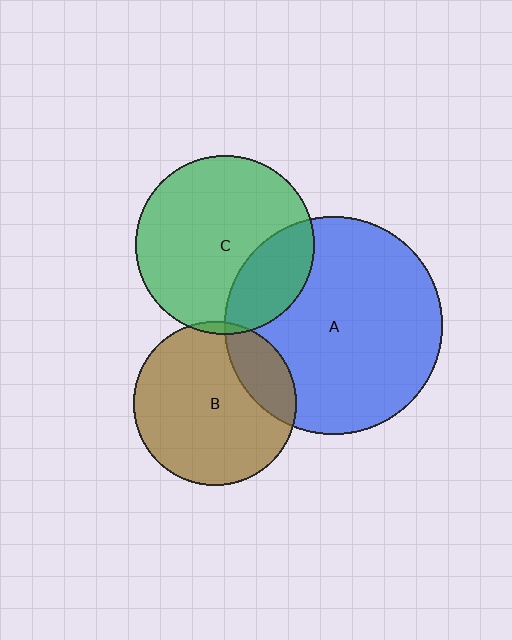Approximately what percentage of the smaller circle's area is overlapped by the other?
Approximately 5%.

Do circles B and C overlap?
Yes.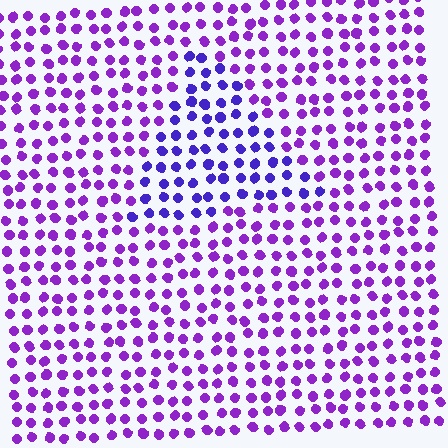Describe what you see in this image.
The image is filled with small purple elements in a uniform arrangement. A triangle-shaped region is visible where the elements are tinted to a slightly different hue, forming a subtle color boundary.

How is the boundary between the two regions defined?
The boundary is defined purely by a slight shift in hue (about 29 degrees). Spacing, size, and orientation are identical on both sides.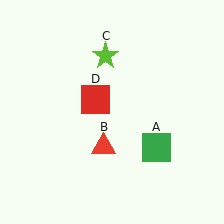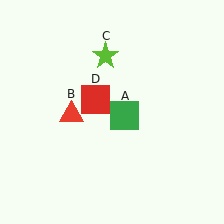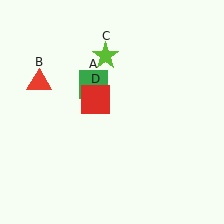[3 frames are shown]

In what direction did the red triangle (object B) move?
The red triangle (object B) moved up and to the left.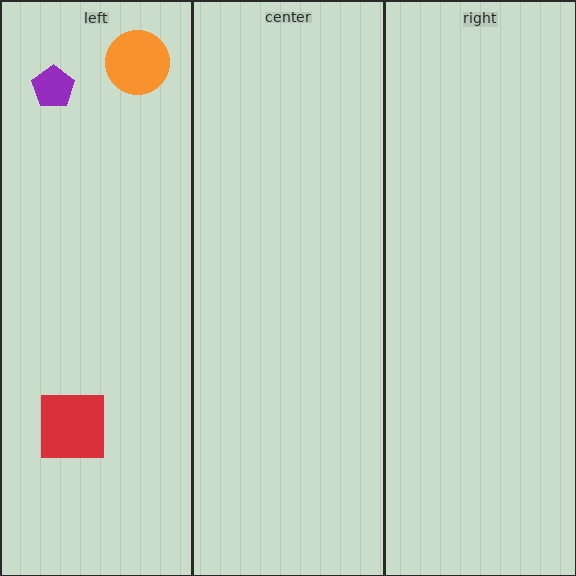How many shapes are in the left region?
3.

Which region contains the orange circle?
The left region.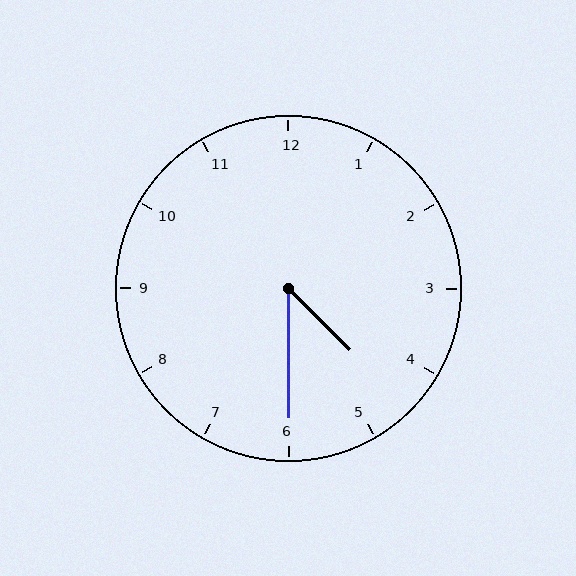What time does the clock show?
4:30.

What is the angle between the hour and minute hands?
Approximately 45 degrees.